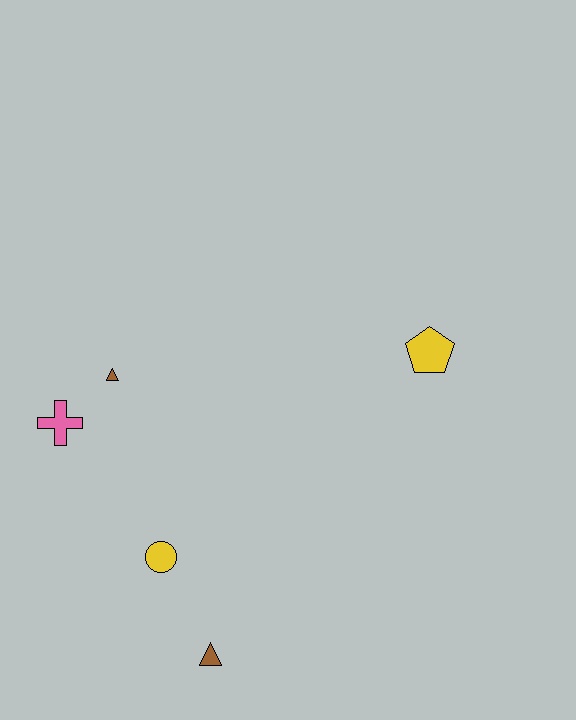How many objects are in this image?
There are 5 objects.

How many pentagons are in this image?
There is 1 pentagon.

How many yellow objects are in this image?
There are 2 yellow objects.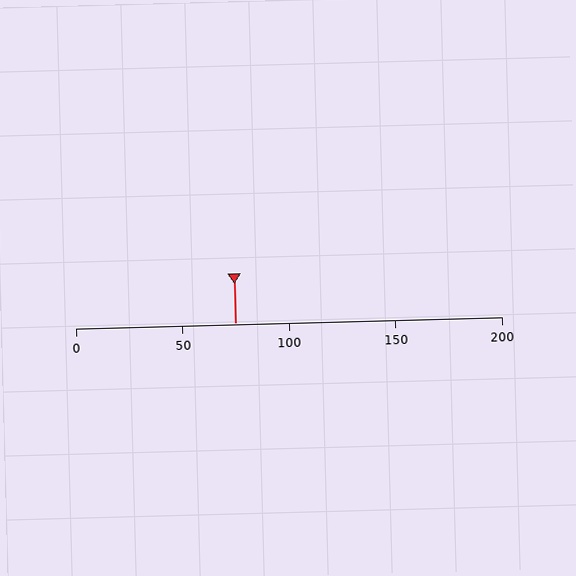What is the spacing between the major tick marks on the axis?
The major ticks are spaced 50 apart.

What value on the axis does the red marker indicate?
The marker indicates approximately 75.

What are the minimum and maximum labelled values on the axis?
The axis runs from 0 to 200.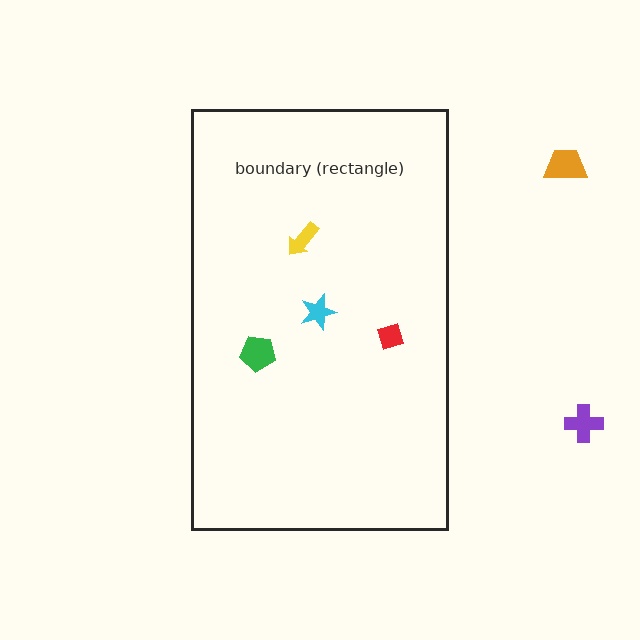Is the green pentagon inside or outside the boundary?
Inside.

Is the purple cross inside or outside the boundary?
Outside.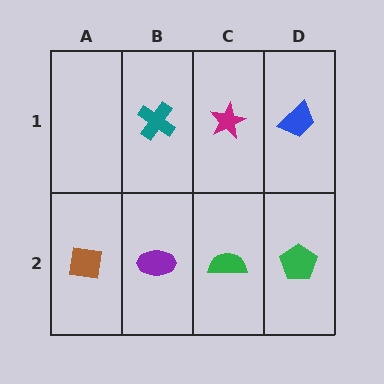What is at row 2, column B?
A purple ellipse.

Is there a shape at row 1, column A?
No, that cell is empty.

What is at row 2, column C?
A green semicircle.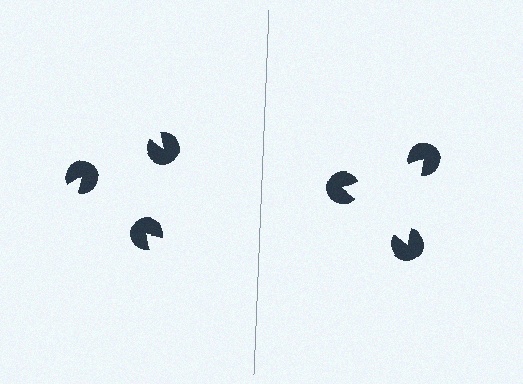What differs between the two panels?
The pac-man discs are positioned identically on both sides; only the wedge orientations differ. On the right they align to a triangle; on the left they are misaligned.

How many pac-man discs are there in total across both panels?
6 — 3 on each side.